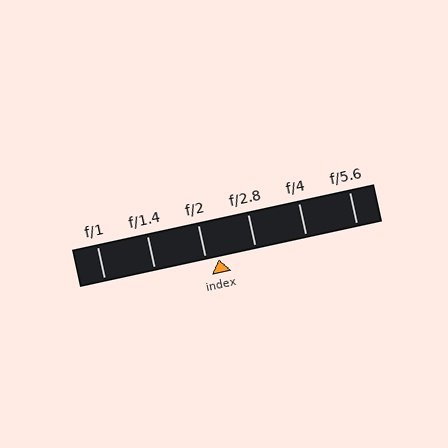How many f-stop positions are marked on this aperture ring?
There are 6 f-stop positions marked.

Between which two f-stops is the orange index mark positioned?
The index mark is between f/2 and f/2.8.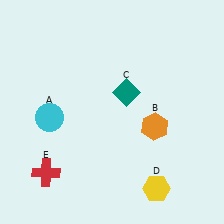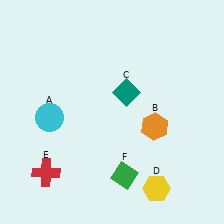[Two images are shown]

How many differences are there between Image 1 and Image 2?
There is 1 difference between the two images.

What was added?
A green diamond (F) was added in Image 2.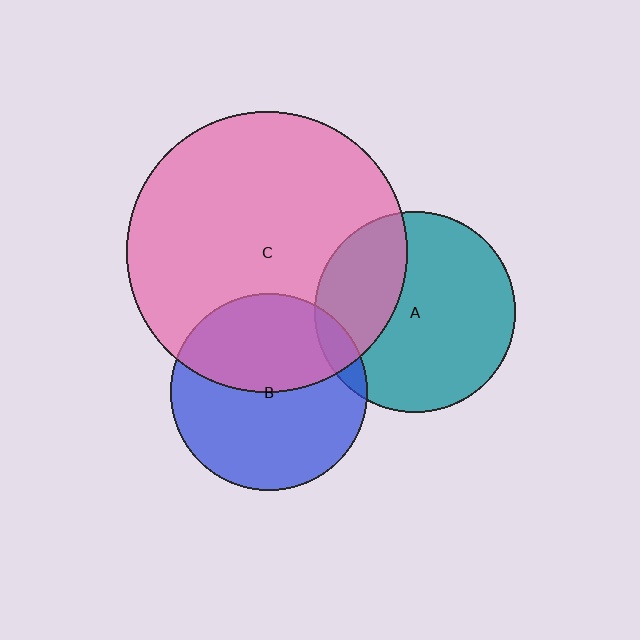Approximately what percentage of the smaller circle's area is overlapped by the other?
Approximately 30%.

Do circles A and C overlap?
Yes.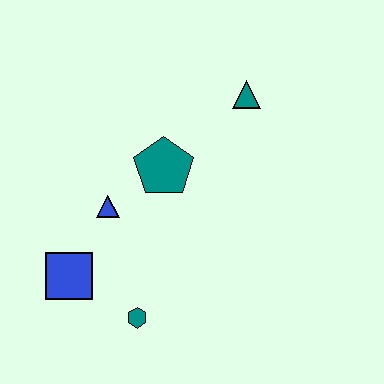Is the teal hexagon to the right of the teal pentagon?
No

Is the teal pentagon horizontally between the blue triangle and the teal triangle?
Yes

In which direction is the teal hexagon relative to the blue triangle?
The teal hexagon is below the blue triangle.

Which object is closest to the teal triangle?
The teal pentagon is closest to the teal triangle.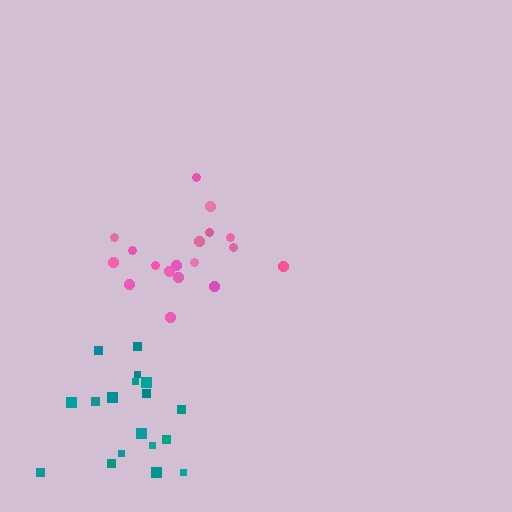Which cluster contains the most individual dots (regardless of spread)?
Pink (18).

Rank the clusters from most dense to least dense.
pink, teal.